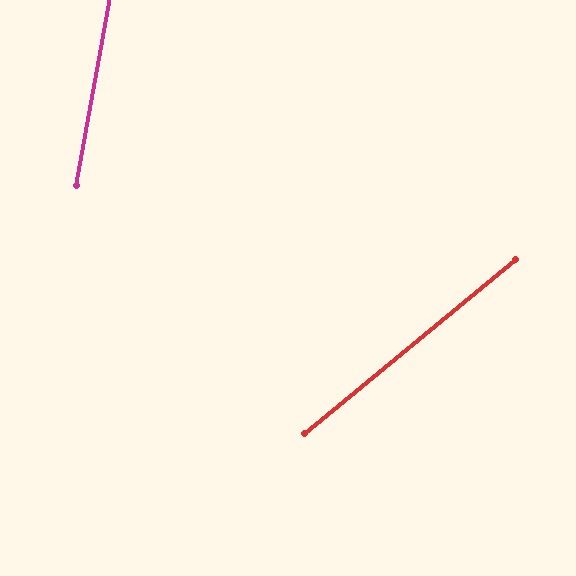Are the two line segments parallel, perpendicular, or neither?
Neither parallel nor perpendicular — they differ by about 40°.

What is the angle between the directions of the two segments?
Approximately 40 degrees.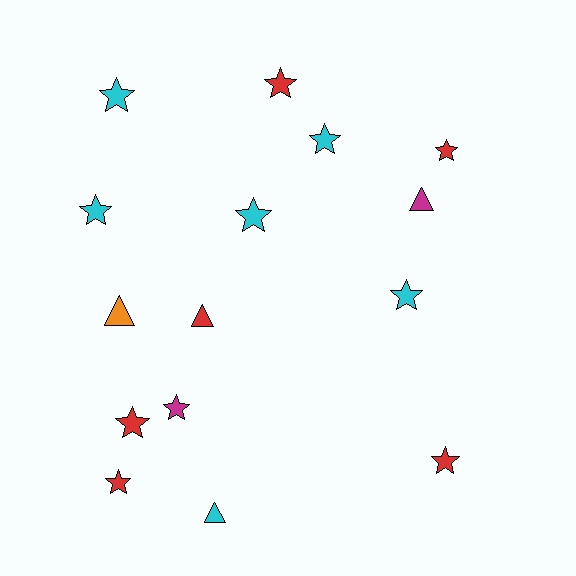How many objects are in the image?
There are 15 objects.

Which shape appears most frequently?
Star, with 11 objects.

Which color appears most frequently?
Red, with 6 objects.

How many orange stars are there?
There are no orange stars.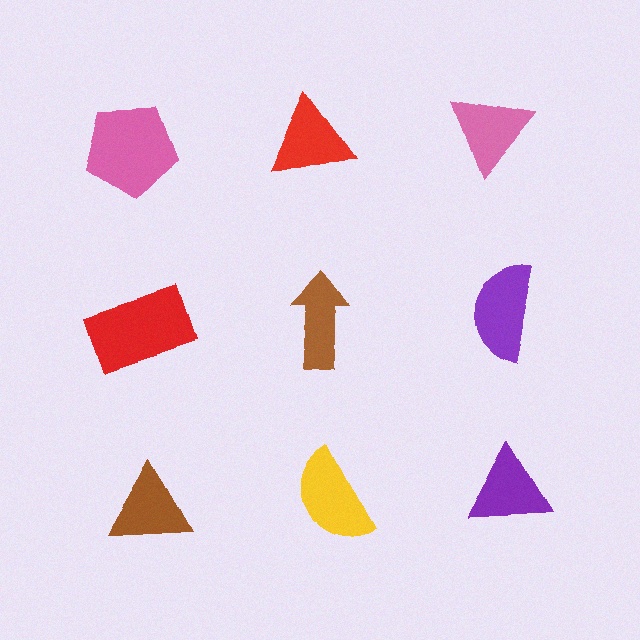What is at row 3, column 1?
A brown triangle.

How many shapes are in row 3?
3 shapes.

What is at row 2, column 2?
A brown arrow.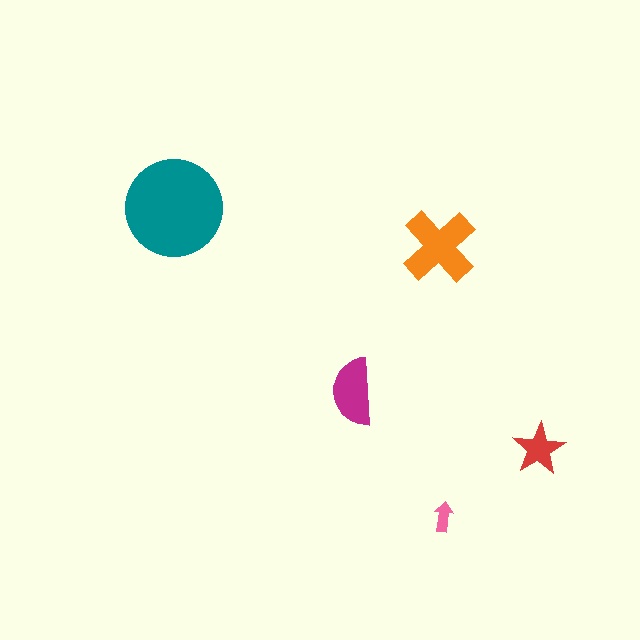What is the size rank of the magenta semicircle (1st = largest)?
3rd.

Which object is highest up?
The teal circle is topmost.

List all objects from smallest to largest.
The pink arrow, the red star, the magenta semicircle, the orange cross, the teal circle.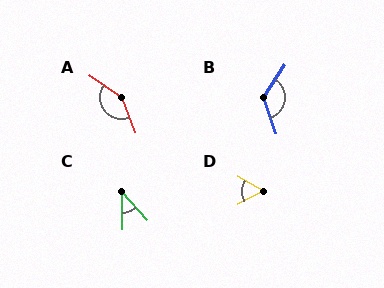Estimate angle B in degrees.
Approximately 127 degrees.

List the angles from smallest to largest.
C (41°), D (59°), B (127°), A (144°).